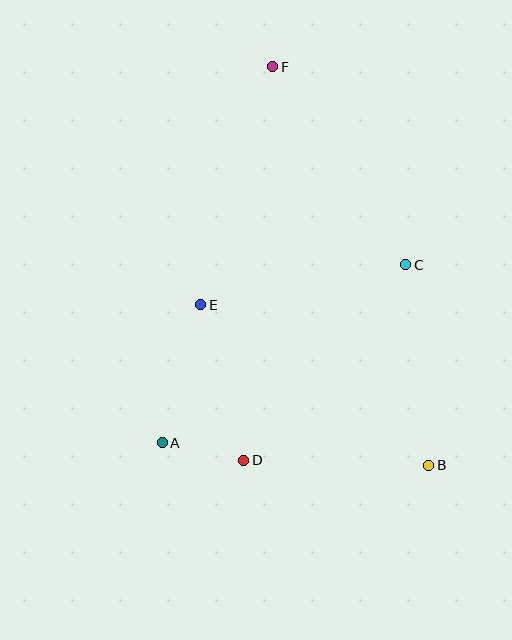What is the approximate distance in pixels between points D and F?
The distance between D and F is approximately 395 pixels.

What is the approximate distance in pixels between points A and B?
The distance between A and B is approximately 268 pixels.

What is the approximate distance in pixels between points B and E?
The distance between B and E is approximately 279 pixels.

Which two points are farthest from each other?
Points B and F are farthest from each other.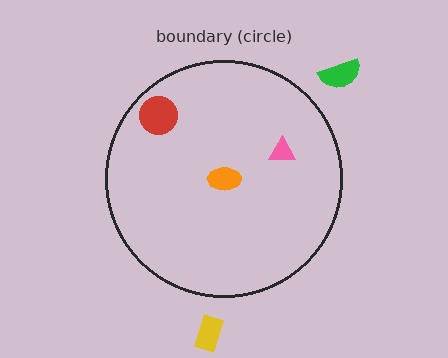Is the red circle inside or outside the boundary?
Inside.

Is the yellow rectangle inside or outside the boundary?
Outside.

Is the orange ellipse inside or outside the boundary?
Inside.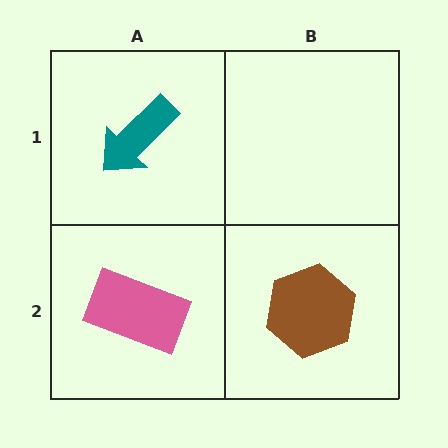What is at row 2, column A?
A pink rectangle.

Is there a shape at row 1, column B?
No, that cell is empty.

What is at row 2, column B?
A brown hexagon.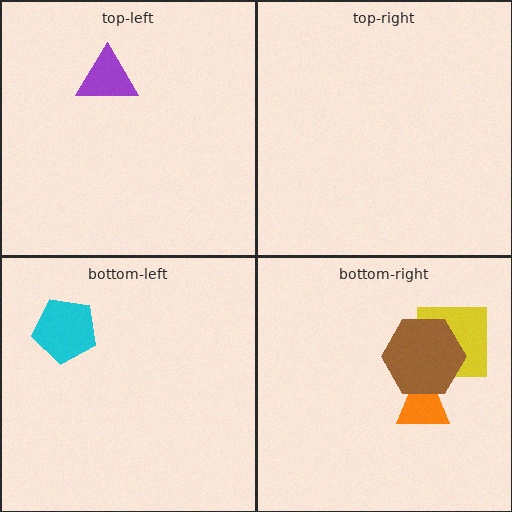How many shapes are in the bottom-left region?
1.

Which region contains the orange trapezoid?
The bottom-right region.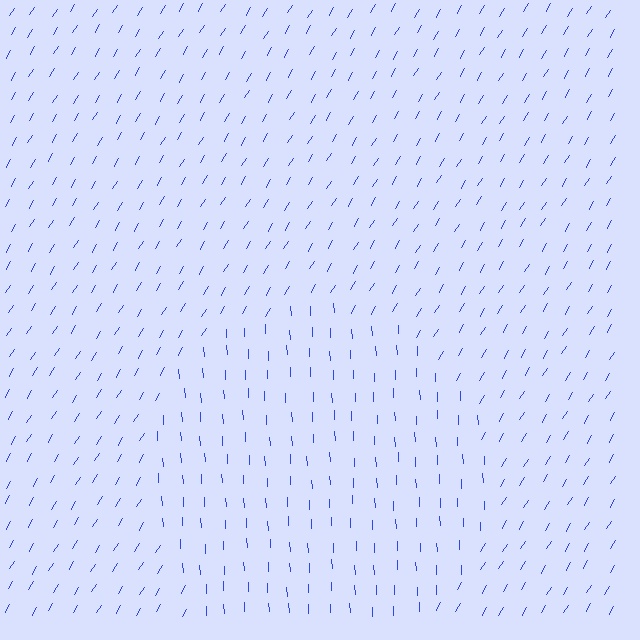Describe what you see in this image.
The image is filled with small blue line segments. A circle region in the image has lines oriented differently from the surrounding lines, creating a visible texture boundary.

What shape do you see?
I see a circle.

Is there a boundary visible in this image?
Yes, there is a texture boundary formed by a change in line orientation.